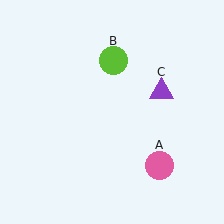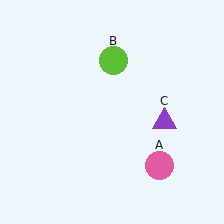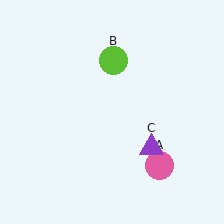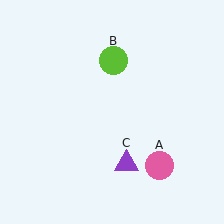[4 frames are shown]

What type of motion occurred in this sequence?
The purple triangle (object C) rotated clockwise around the center of the scene.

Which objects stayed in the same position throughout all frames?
Pink circle (object A) and lime circle (object B) remained stationary.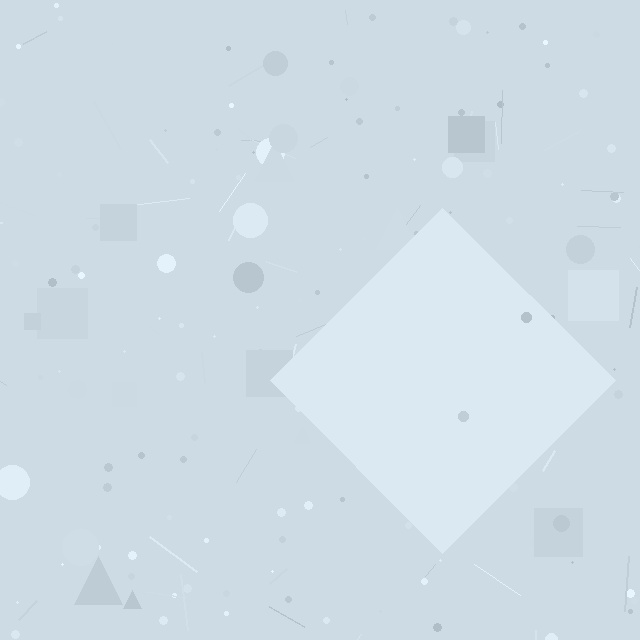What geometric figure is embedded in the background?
A diamond is embedded in the background.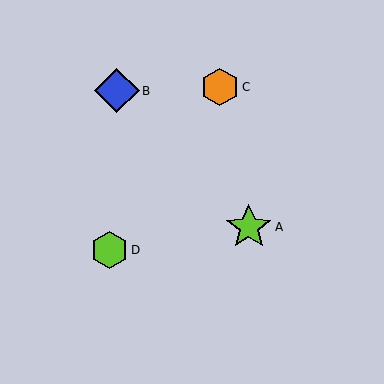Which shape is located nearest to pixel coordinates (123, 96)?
The blue diamond (labeled B) at (117, 91) is nearest to that location.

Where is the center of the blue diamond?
The center of the blue diamond is at (117, 91).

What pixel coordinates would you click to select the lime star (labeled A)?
Click at (249, 227) to select the lime star A.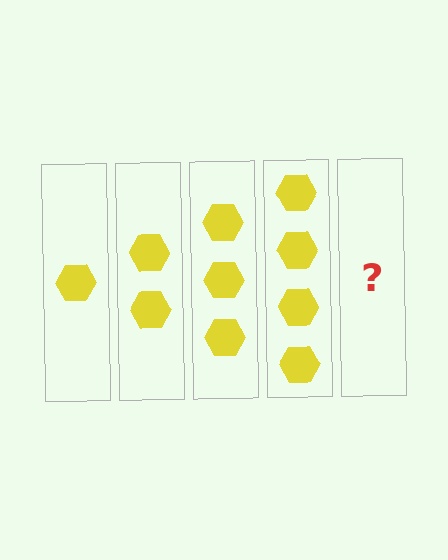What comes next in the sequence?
The next element should be 5 hexagons.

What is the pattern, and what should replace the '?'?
The pattern is that each step adds one more hexagon. The '?' should be 5 hexagons.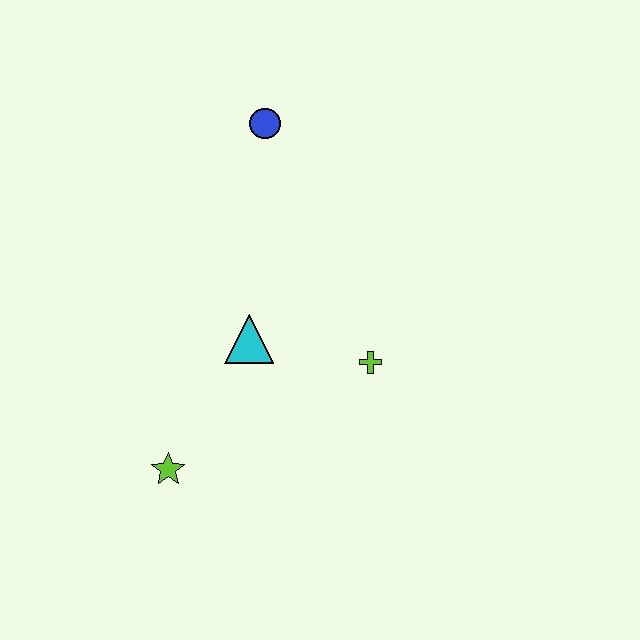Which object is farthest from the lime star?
The blue circle is farthest from the lime star.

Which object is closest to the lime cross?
The cyan triangle is closest to the lime cross.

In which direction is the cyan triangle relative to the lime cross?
The cyan triangle is to the left of the lime cross.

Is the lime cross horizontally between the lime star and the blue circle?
No